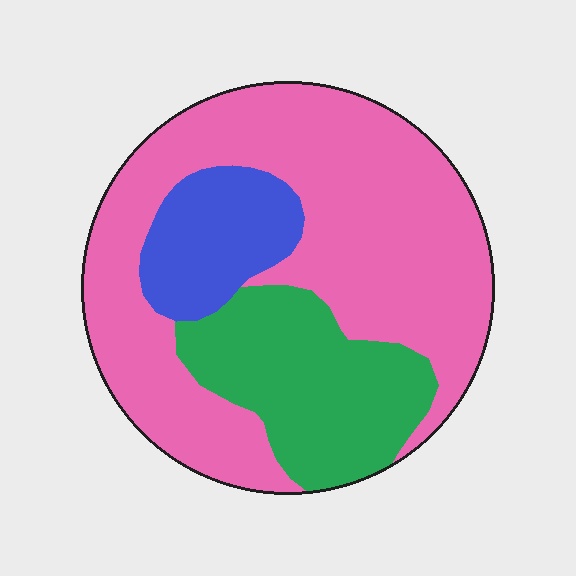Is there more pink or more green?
Pink.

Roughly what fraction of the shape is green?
Green takes up about one quarter (1/4) of the shape.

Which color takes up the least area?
Blue, at roughly 15%.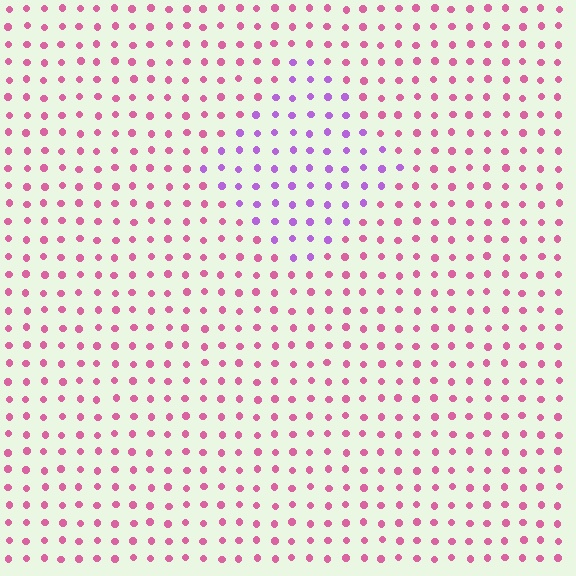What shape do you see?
I see a diamond.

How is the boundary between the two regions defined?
The boundary is defined purely by a slight shift in hue (about 47 degrees). Spacing, size, and orientation are identical on both sides.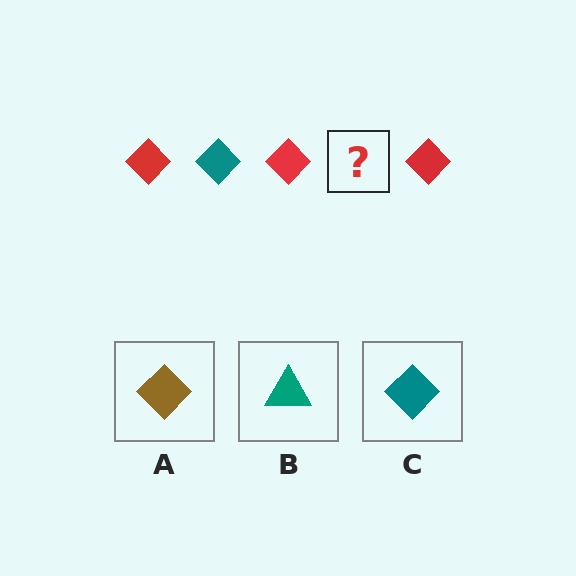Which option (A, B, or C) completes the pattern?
C.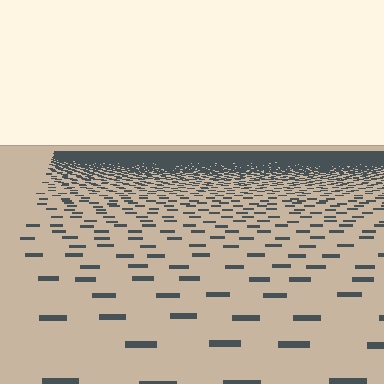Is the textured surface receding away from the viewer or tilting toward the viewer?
The surface is receding away from the viewer. Texture elements get smaller and denser toward the top.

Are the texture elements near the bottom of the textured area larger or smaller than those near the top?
Larger. Near the bottom, elements are closer to the viewer and appear at a bigger on-screen size.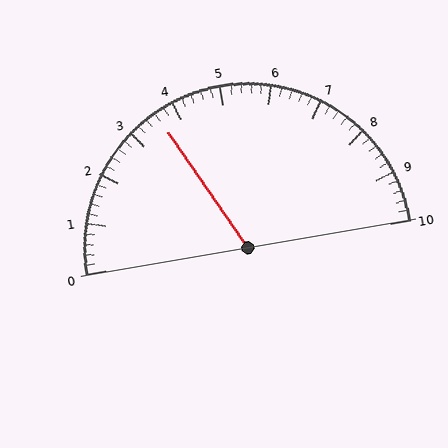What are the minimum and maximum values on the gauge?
The gauge ranges from 0 to 10.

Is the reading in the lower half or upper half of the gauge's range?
The reading is in the lower half of the range (0 to 10).